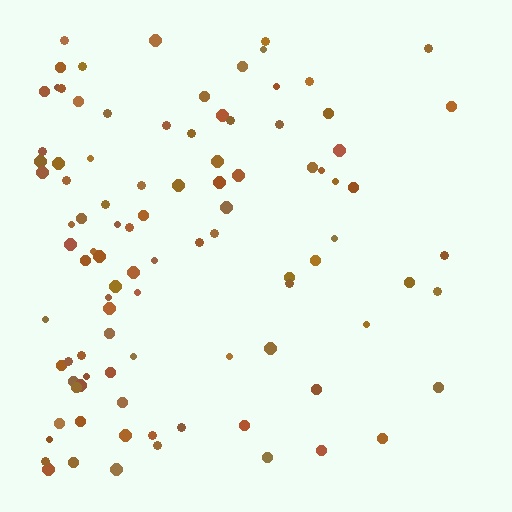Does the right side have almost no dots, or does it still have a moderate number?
Still a moderate number, just noticeably fewer than the left.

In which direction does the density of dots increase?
From right to left, with the left side densest.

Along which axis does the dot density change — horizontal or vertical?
Horizontal.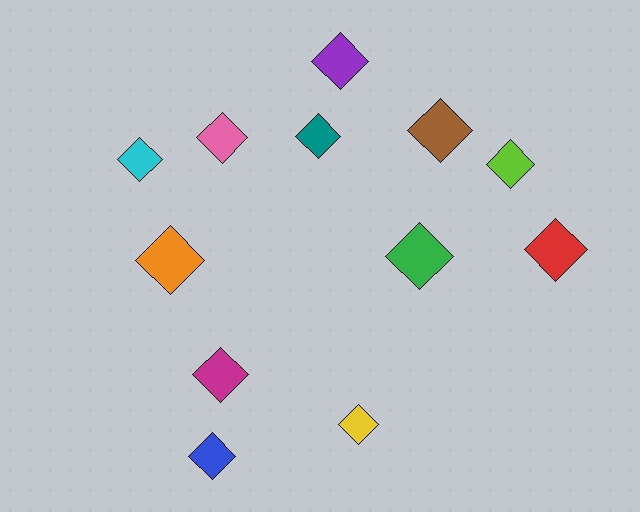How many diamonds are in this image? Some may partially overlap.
There are 12 diamonds.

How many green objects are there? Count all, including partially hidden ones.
There is 1 green object.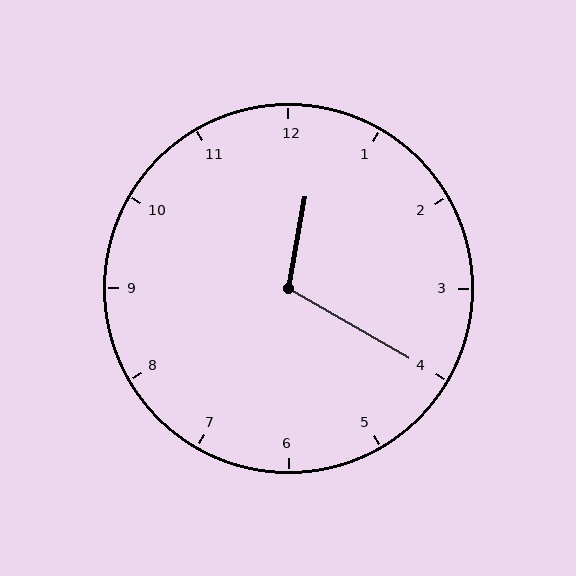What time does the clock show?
12:20.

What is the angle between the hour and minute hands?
Approximately 110 degrees.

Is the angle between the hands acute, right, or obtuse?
It is obtuse.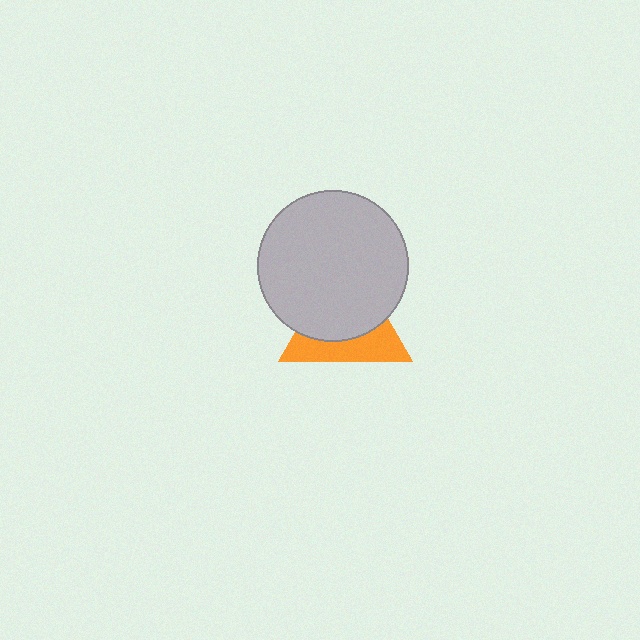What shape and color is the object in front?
The object in front is a light gray circle.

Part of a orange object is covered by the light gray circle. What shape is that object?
It is a triangle.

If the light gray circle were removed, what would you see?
You would see the complete orange triangle.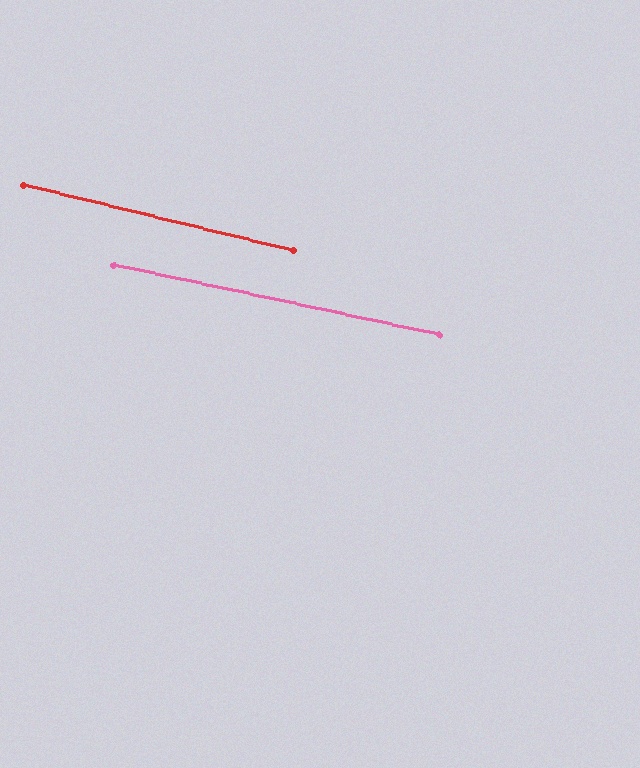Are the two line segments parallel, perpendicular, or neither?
Parallel — their directions differ by only 1.6°.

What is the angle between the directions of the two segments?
Approximately 2 degrees.